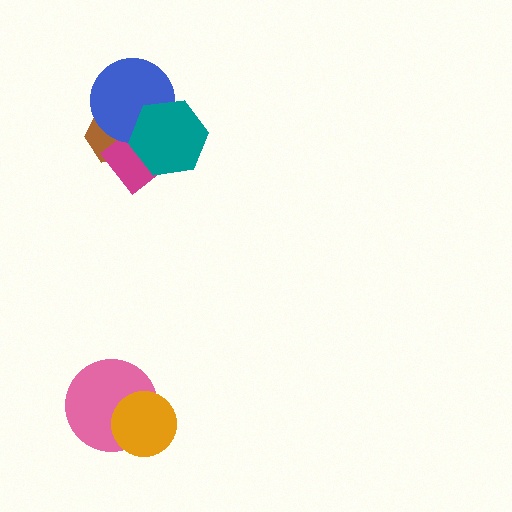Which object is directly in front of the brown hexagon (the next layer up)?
The magenta diamond is directly in front of the brown hexagon.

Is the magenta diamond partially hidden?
Yes, it is partially covered by another shape.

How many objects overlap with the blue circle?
3 objects overlap with the blue circle.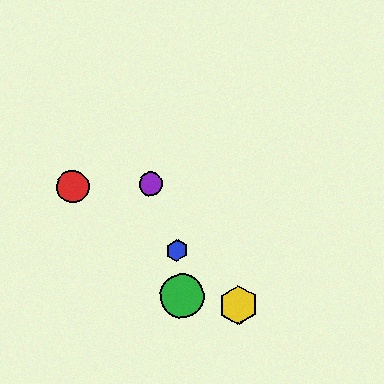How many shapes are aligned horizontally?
2 shapes (the red circle, the purple circle) are aligned horizontally.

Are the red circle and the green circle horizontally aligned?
No, the red circle is at y≈187 and the green circle is at y≈296.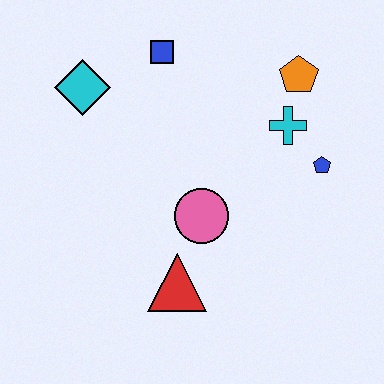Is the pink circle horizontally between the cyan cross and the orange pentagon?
No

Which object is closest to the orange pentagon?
The cyan cross is closest to the orange pentagon.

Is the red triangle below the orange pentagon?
Yes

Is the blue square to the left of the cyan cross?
Yes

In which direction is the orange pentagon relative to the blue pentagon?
The orange pentagon is above the blue pentagon.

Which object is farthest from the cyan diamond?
The blue pentagon is farthest from the cyan diamond.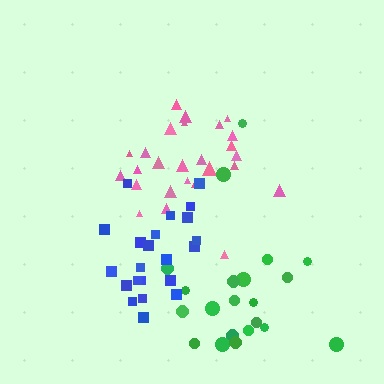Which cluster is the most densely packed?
Blue.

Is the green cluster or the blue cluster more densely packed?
Blue.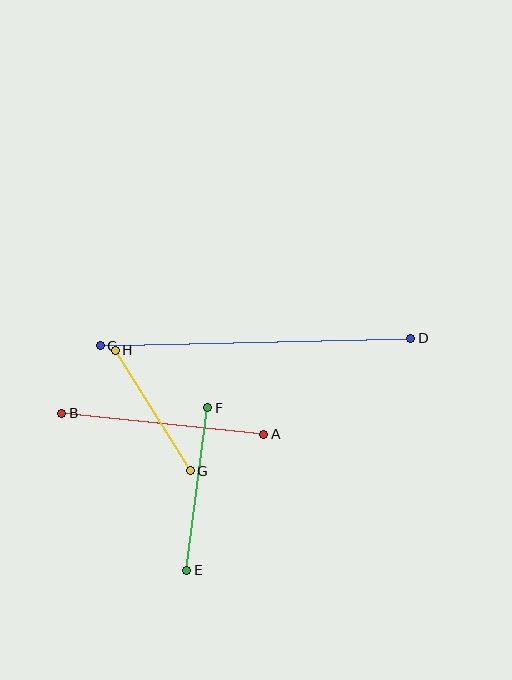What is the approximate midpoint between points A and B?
The midpoint is at approximately (163, 424) pixels.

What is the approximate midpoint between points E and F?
The midpoint is at approximately (197, 489) pixels.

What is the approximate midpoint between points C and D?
The midpoint is at approximately (255, 342) pixels.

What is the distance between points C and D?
The distance is approximately 311 pixels.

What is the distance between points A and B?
The distance is approximately 203 pixels.